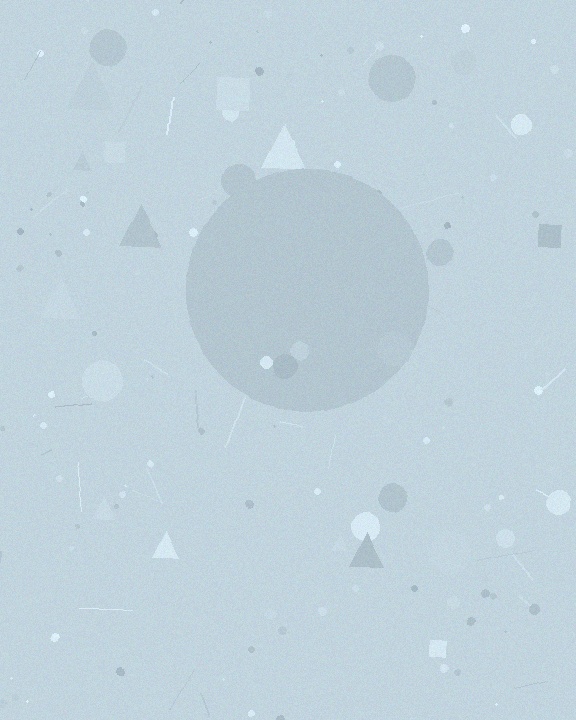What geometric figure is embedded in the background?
A circle is embedded in the background.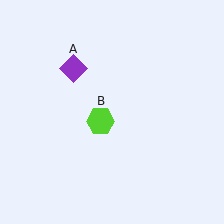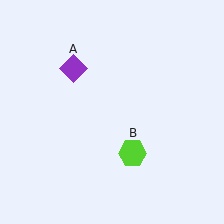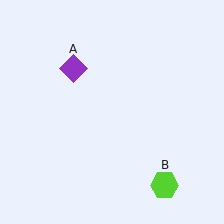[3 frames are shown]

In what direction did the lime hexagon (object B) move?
The lime hexagon (object B) moved down and to the right.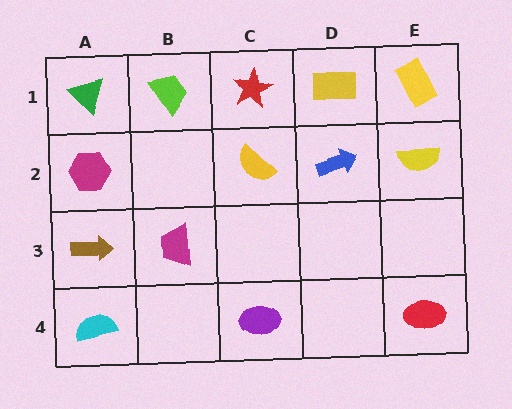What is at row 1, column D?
A yellow rectangle.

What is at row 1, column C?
A red star.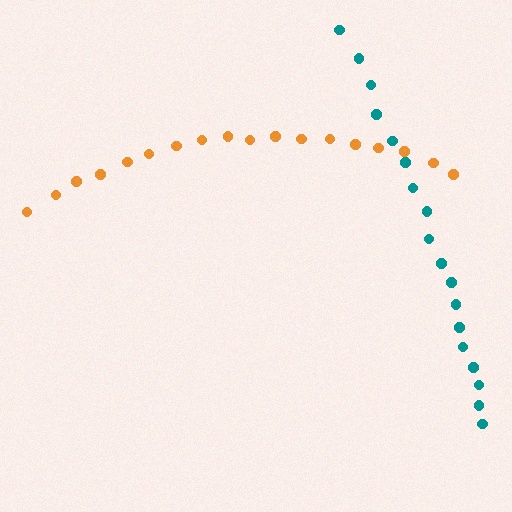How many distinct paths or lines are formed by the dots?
There are 2 distinct paths.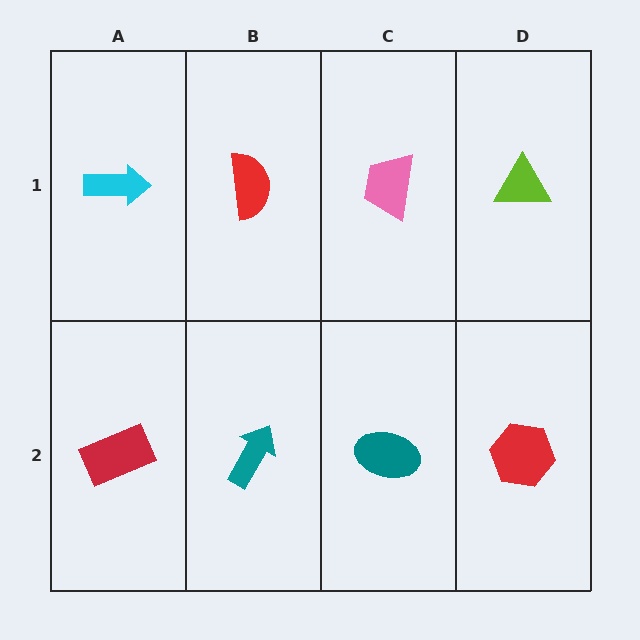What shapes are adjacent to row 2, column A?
A cyan arrow (row 1, column A), a teal arrow (row 2, column B).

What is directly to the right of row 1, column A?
A red semicircle.